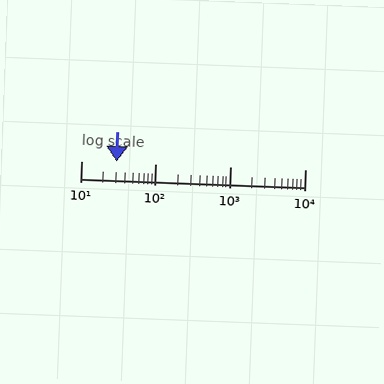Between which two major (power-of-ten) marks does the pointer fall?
The pointer is between 10 and 100.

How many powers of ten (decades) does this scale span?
The scale spans 3 decades, from 10 to 10000.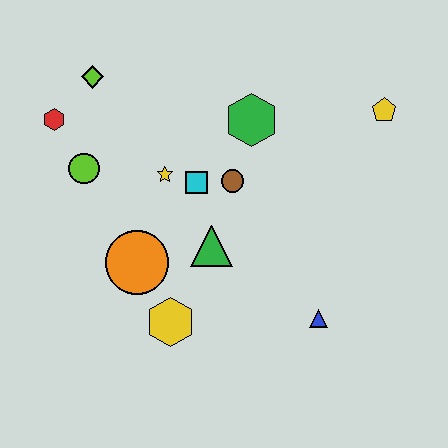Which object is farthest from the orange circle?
The yellow pentagon is farthest from the orange circle.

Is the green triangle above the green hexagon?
No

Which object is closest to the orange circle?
The yellow hexagon is closest to the orange circle.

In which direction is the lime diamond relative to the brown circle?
The lime diamond is to the left of the brown circle.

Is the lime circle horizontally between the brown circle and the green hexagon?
No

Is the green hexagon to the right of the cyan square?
Yes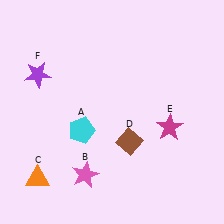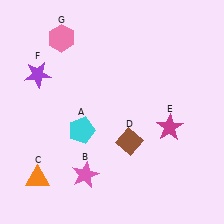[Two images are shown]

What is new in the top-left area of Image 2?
A pink hexagon (G) was added in the top-left area of Image 2.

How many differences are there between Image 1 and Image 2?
There is 1 difference between the two images.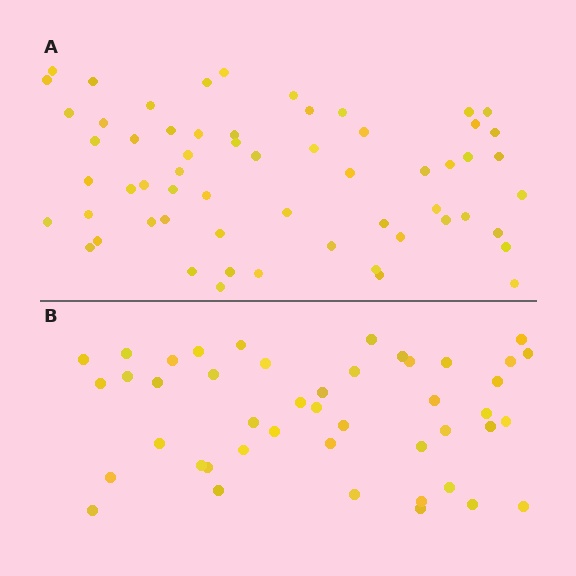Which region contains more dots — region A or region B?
Region A (the top region) has more dots.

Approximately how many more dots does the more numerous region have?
Region A has approximately 15 more dots than region B.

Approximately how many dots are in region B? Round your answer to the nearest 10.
About 40 dots. (The exact count is 45, which rounds to 40.)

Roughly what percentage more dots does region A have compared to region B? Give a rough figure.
About 35% more.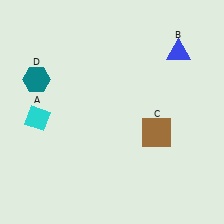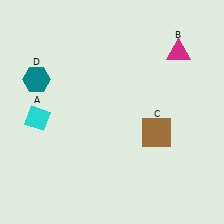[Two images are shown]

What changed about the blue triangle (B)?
In Image 1, B is blue. In Image 2, it changed to magenta.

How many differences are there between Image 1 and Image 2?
There is 1 difference between the two images.